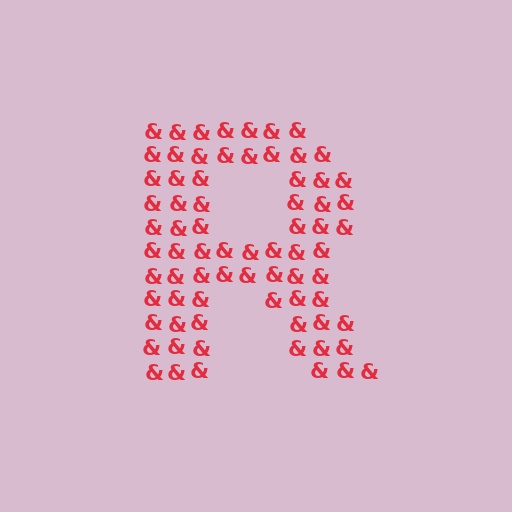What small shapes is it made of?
It is made of small ampersands.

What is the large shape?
The large shape is the letter R.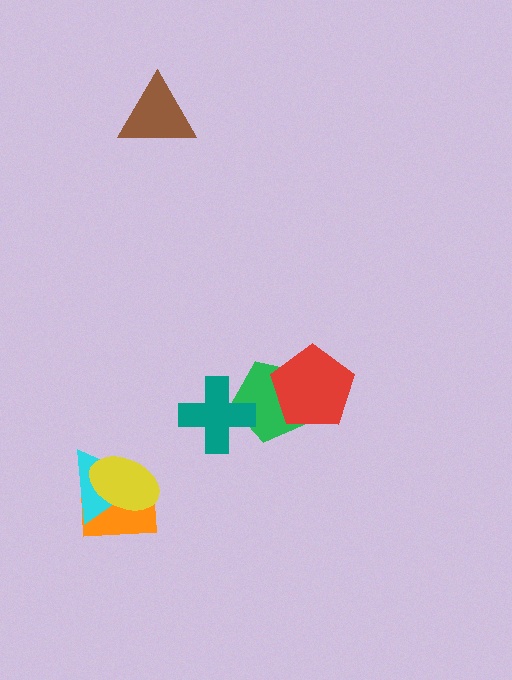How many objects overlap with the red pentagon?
1 object overlaps with the red pentagon.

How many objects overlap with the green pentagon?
2 objects overlap with the green pentagon.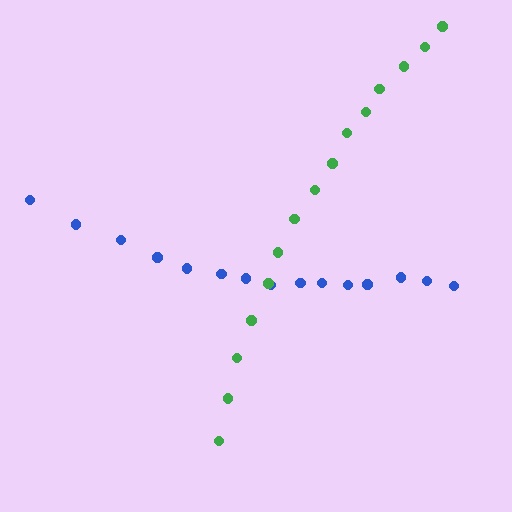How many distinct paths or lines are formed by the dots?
There are 2 distinct paths.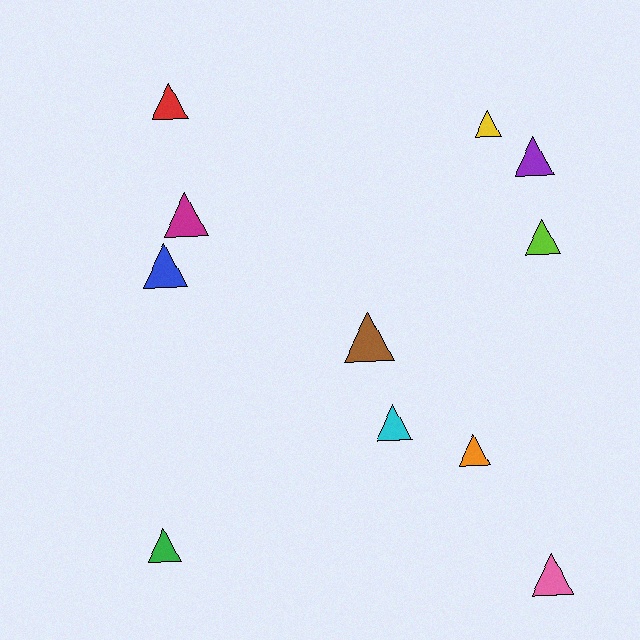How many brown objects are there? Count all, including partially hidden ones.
There is 1 brown object.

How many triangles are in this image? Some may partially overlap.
There are 11 triangles.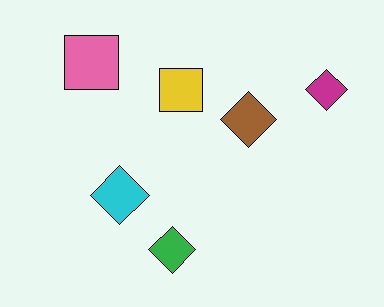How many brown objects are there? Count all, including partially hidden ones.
There is 1 brown object.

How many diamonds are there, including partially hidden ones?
There are 4 diamonds.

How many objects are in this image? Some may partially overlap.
There are 6 objects.